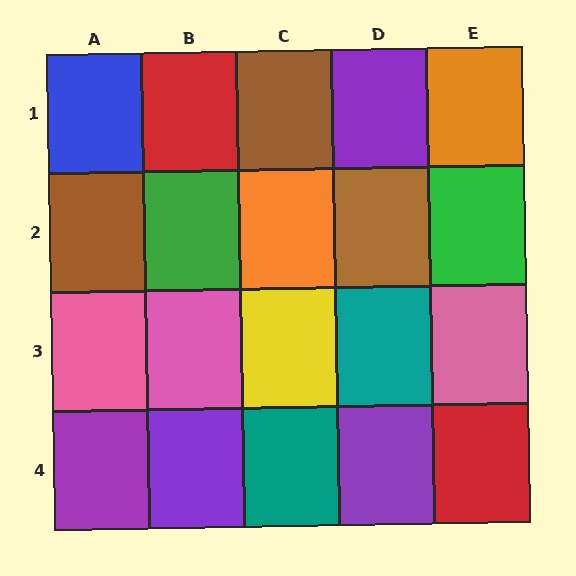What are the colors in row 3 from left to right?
Pink, pink, yellow, teal, pink.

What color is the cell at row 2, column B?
Green.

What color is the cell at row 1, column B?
Red.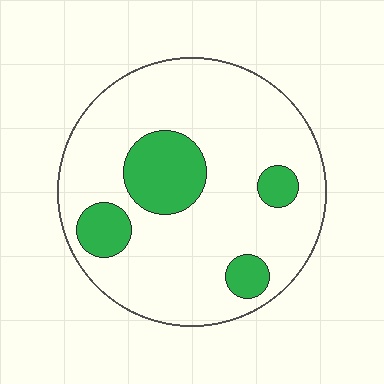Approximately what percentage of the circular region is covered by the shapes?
Approximately 20%.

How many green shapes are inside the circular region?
4.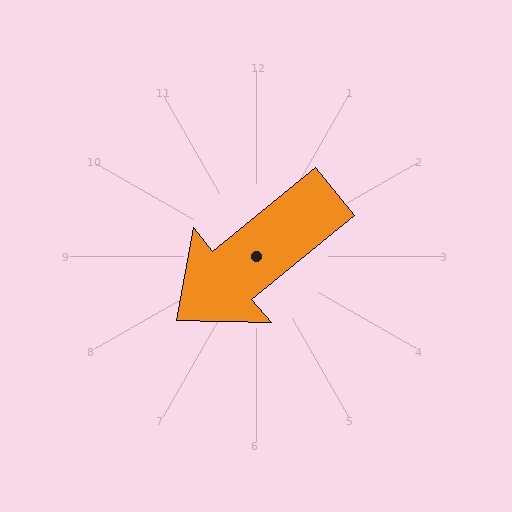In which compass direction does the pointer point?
Southwest.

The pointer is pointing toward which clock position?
Roughly 8 o'clock.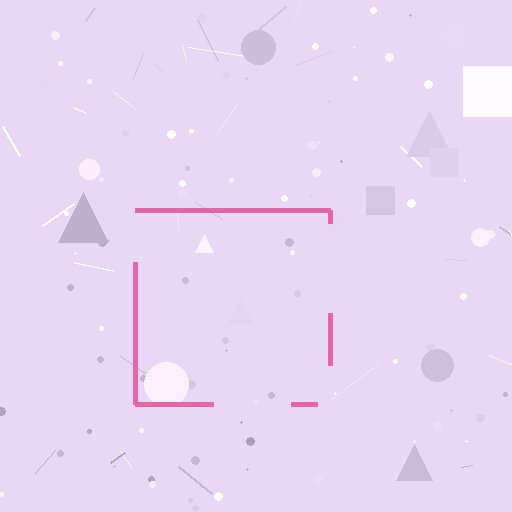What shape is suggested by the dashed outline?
The dashed outline suggests a square.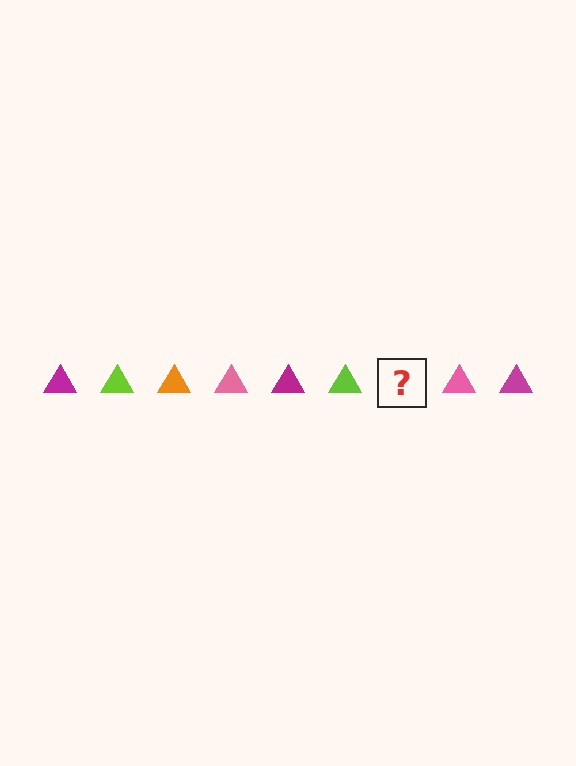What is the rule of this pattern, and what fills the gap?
The rule is that the pattern cycles through magenta, lime, orange, pink triangles. The gap should be filled with an orange triangle.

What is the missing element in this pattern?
The missing element is an orange triangle.